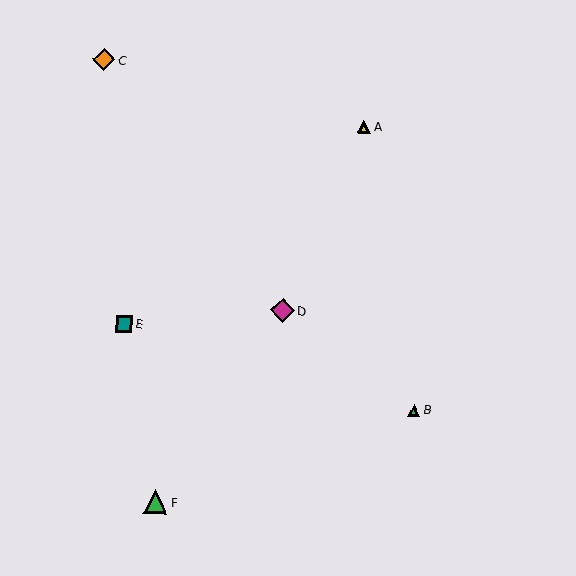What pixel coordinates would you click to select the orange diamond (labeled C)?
Click at (104, 60) to select the orange diamond C.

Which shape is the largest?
The green triangle (labeled F) is the largest.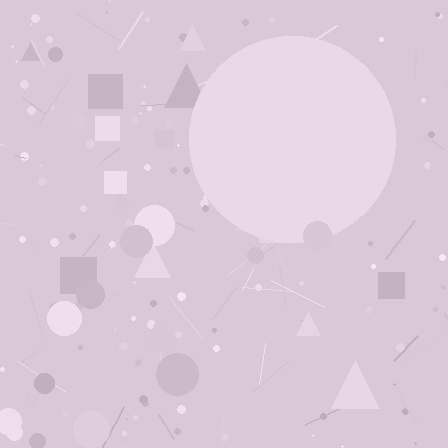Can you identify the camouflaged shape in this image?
The camouflaged shape is a circle.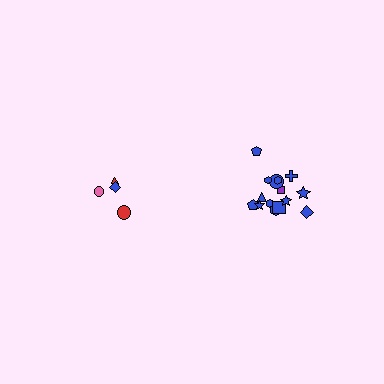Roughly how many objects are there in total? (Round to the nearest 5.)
Roughly 20 objects in total.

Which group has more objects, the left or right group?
The right group.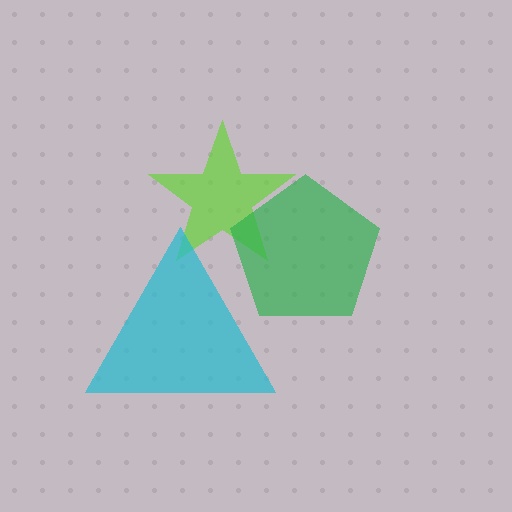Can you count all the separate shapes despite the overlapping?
Yes, there are 3 separate shapes.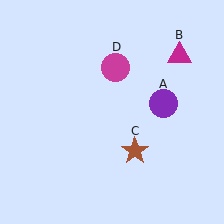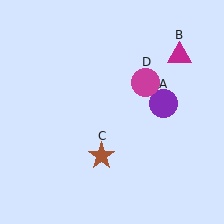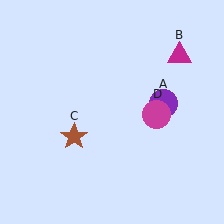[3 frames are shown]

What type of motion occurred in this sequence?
The brown star (object C), magenta circle (object D) rotated clockwise around the center of the scene.